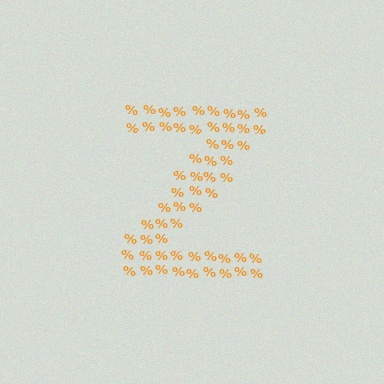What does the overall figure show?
The overall figure shows the letter Z.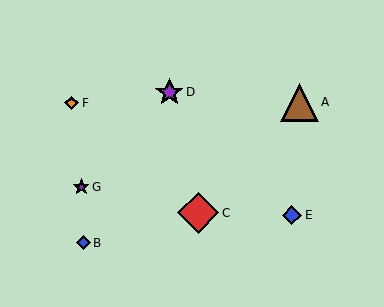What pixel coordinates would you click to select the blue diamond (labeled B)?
Click at (83, 243) to select the blue diamond B.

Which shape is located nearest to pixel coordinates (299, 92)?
The brown triangle (labeled A) at (299, 102) is nearest to that location.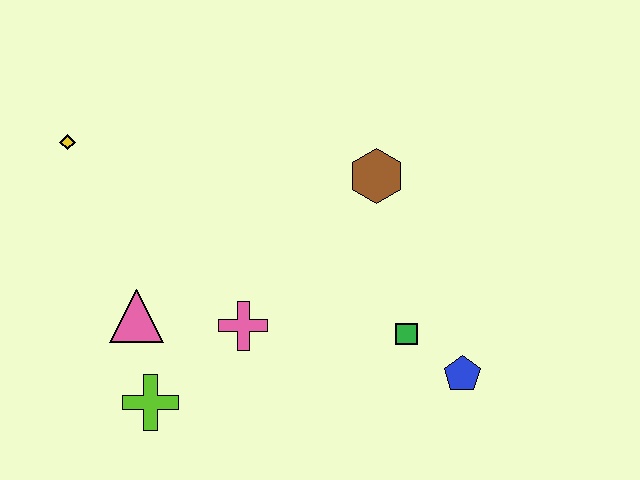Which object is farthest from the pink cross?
The yellow diamond is farthest from the pink cross.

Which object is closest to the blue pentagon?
The green square is closest to the blue pentagon.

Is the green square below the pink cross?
Yes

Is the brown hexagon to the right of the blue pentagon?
No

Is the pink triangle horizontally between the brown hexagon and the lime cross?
No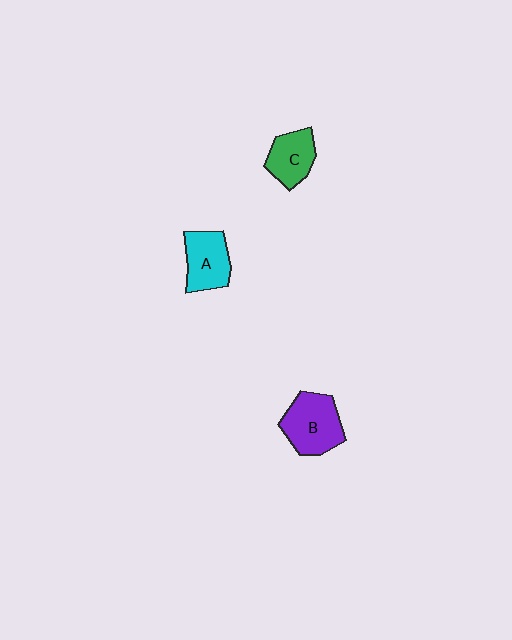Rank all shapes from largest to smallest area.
From largest to smallest: B (purple), A (cyan), C (green).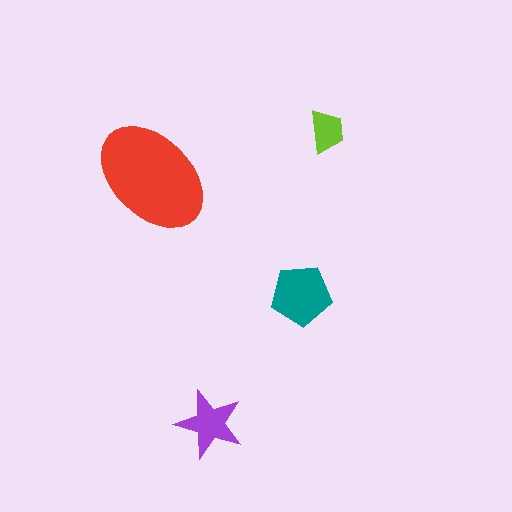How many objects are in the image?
There are 4 objects in the image.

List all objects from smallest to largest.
The lime trapezoid, the purple star, the teal pentagon, the red ellipse.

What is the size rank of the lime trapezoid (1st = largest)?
4th.